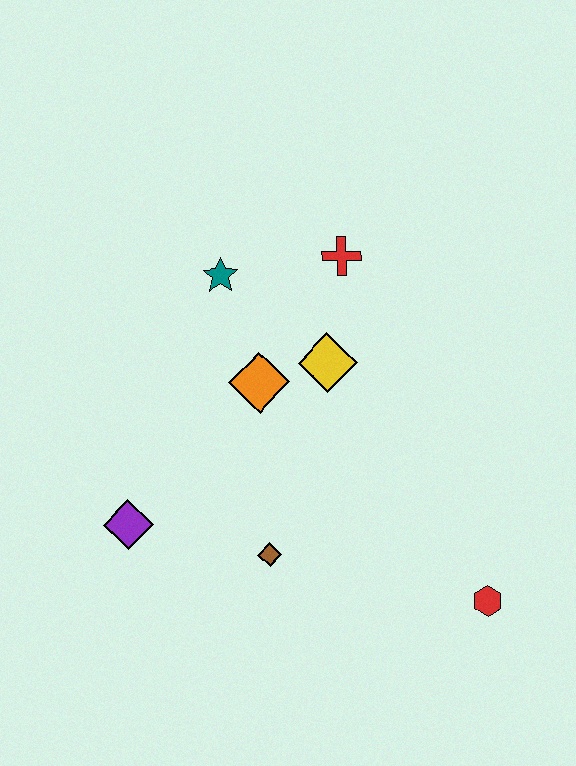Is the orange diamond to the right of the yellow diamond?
No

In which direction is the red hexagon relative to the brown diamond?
The red hexagon is to the right of the brown diamond.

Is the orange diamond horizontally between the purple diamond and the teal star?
No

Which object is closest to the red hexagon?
The brown diamond is closest to the red hexagon.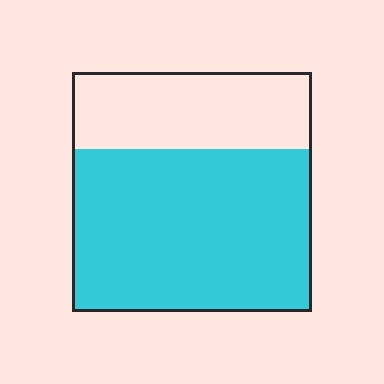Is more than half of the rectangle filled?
Yes.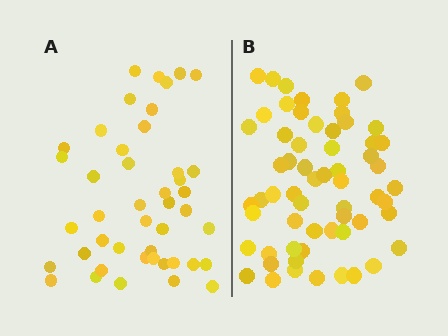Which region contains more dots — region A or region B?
Region B (the right region) has more dots.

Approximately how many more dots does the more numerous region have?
Region B has approximately 15 more dots than region A.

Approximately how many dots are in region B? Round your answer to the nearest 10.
About 60 dots.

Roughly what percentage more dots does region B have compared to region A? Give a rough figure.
About 35% more.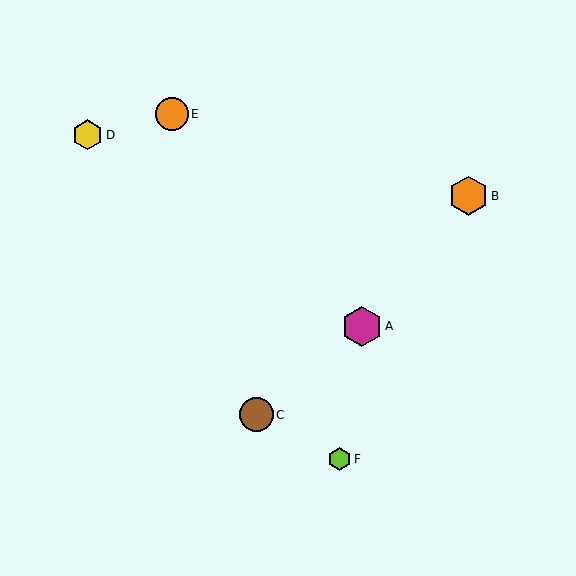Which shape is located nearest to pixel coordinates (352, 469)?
The lime hexagon (labeled F) at (339, 459) is nearest to that location.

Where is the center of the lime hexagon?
The center of the lime hexagon is at (339, 459).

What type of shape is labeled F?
Shape F is a lime hexagon.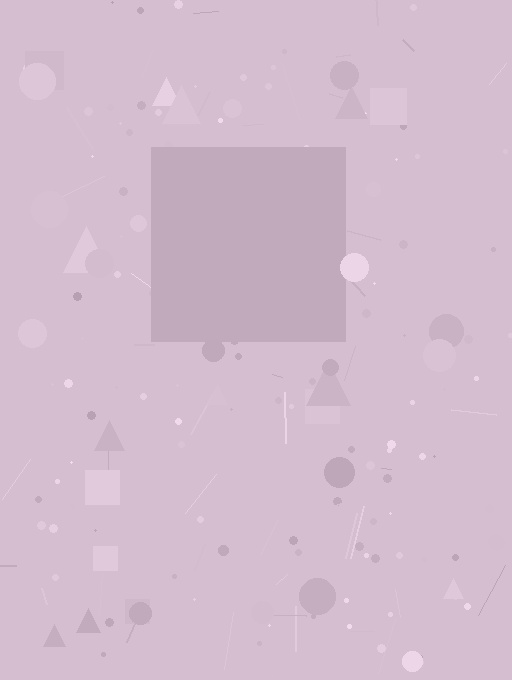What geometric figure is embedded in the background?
A square is embedded in the background.